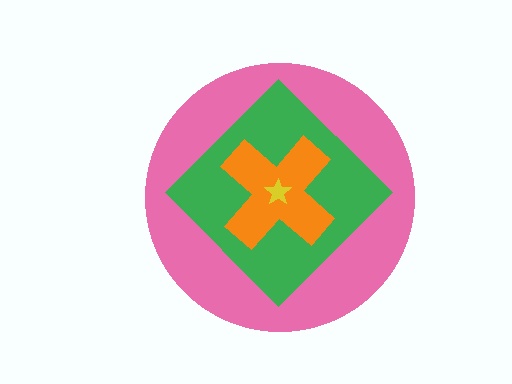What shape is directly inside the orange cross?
The yellow star.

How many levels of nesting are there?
4.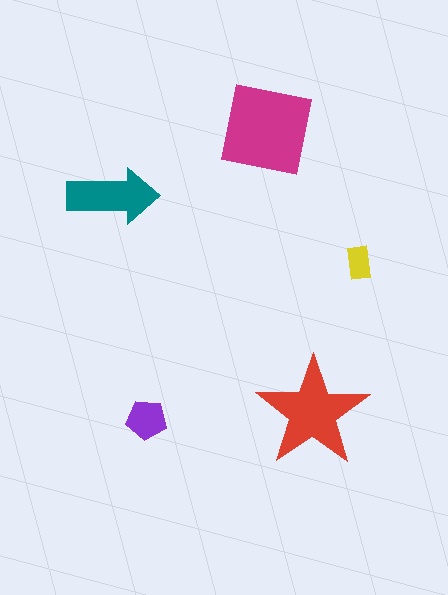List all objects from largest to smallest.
The magenta square, the red star, the teal arrow, the purple pentagon, the yellow rectangle.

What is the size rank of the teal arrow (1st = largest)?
3rd.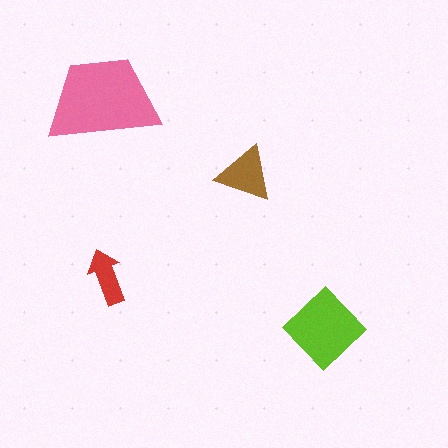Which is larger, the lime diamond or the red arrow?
The lime diamond.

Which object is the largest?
The pink trapezoid.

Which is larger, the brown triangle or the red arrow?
The brown triangle.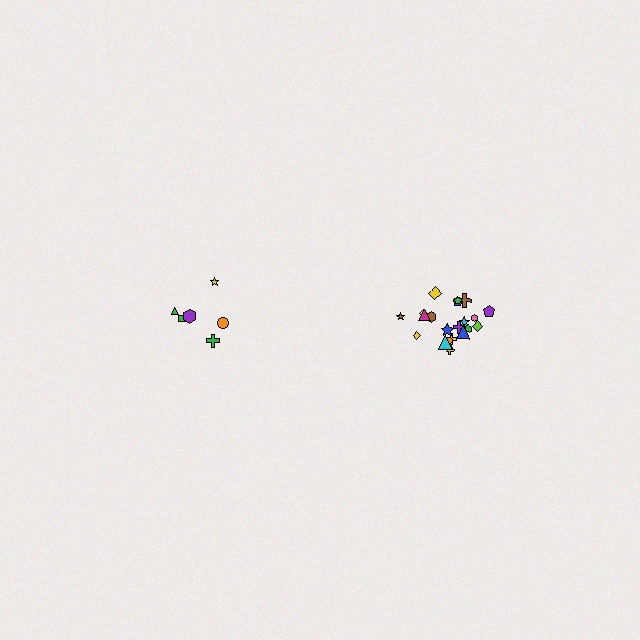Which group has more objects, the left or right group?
The right group.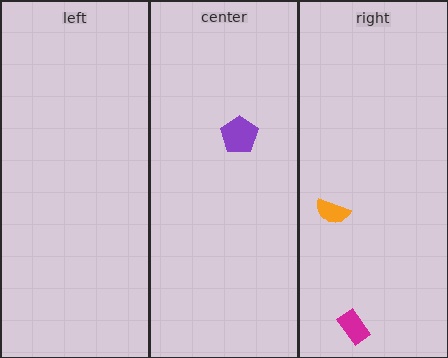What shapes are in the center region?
The purple pentagon.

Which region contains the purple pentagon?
The center region.